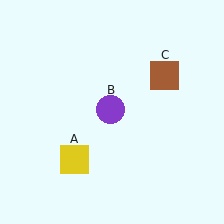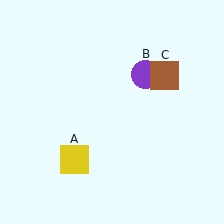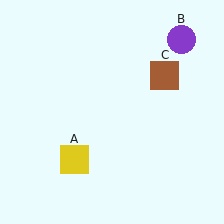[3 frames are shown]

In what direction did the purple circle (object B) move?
The purple circle (object B) moved up and to the right.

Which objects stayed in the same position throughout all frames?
Yellow square (object A) and brown square (object C) remained stationary.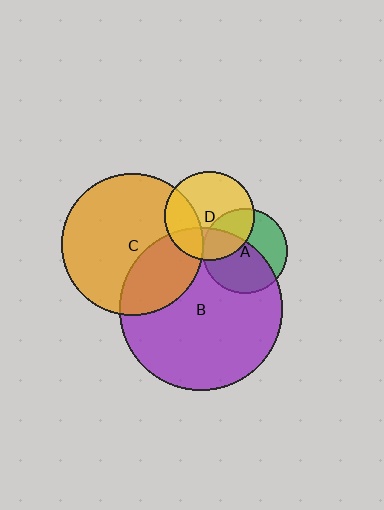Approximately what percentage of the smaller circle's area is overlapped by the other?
Approximately 5%.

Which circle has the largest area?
Circle B (purple).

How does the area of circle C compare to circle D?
Approximately 2.5 times.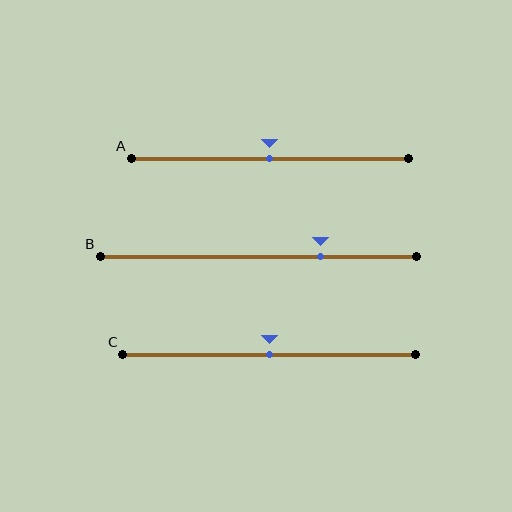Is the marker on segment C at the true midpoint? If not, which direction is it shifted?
Yes, the marker on segment C is at the true midpoint.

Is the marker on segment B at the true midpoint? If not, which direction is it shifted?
No, the marker on segment B is shifted to the right by about 20% of the segment length.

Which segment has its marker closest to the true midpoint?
Segment A has its marker closest to the true midpoint.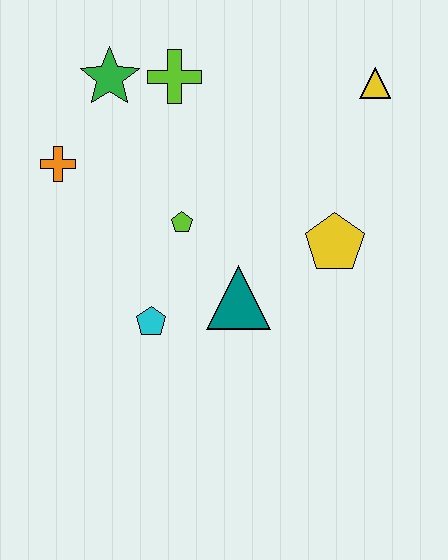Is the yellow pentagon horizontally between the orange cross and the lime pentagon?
No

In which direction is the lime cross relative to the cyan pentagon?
The lime cross is above the cyan pentagon.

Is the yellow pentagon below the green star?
Yes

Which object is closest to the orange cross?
The green star is closest to the orange cross.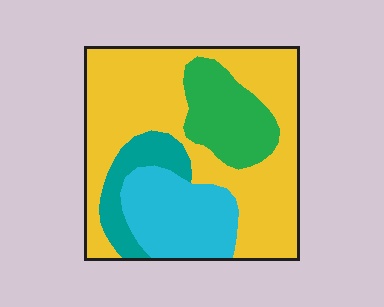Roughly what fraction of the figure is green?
Green takes up about one sixth (1/6) of the figure.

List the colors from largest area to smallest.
From largest to smallest: yellow, cyan, green, teal.